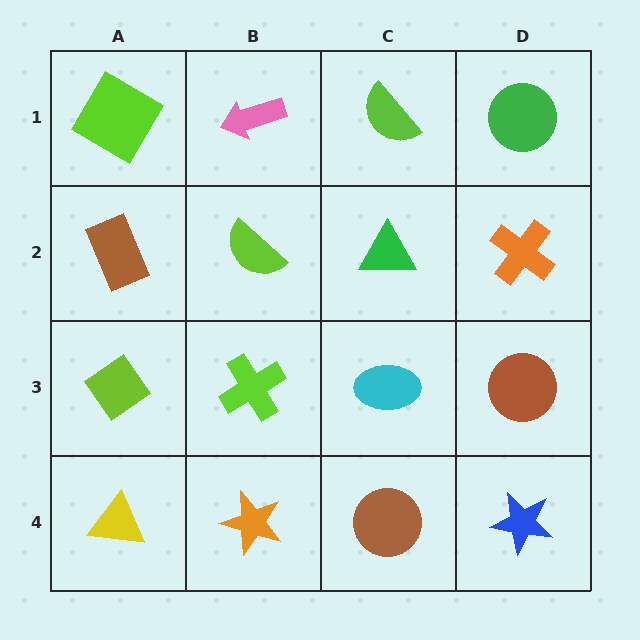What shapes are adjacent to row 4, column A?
A lime diamond (row 3, column A), an orange star (row 4, column B).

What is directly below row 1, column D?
An orange cross.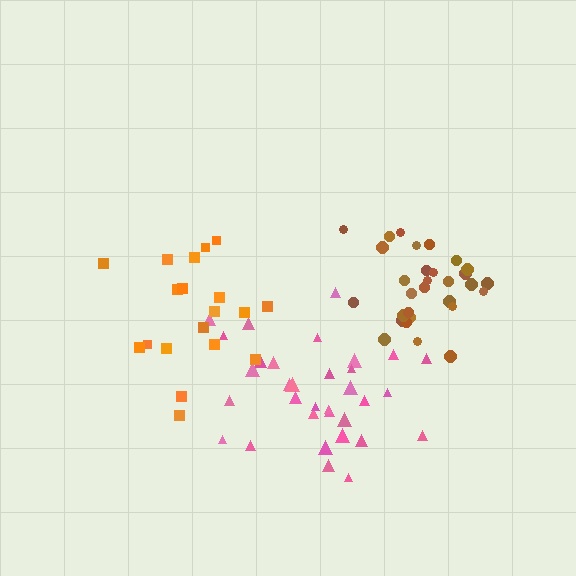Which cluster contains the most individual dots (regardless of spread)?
Pink (33).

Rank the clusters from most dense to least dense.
brown, orange, pink.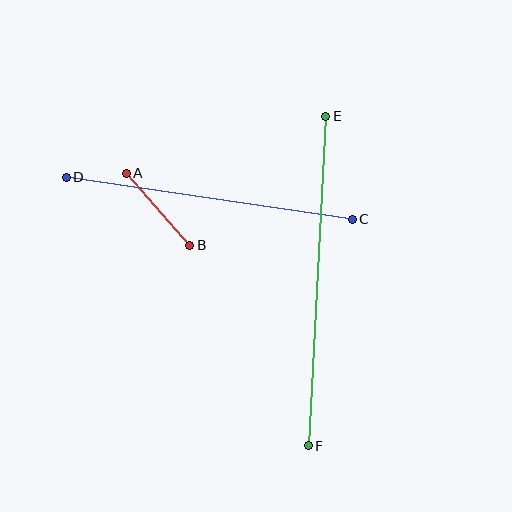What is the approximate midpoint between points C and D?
The midpoint is at approximately (209, 198) pixels.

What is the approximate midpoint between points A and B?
The midpoint is at approximately (158, 209) pixels.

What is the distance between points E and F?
The distance is approximately 330 pixels.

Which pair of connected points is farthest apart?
Points E and F are farthest apart.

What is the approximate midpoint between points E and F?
The midpoint is at approximately (317, 281) pixels.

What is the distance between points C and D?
The distance is approximately 289 pixels.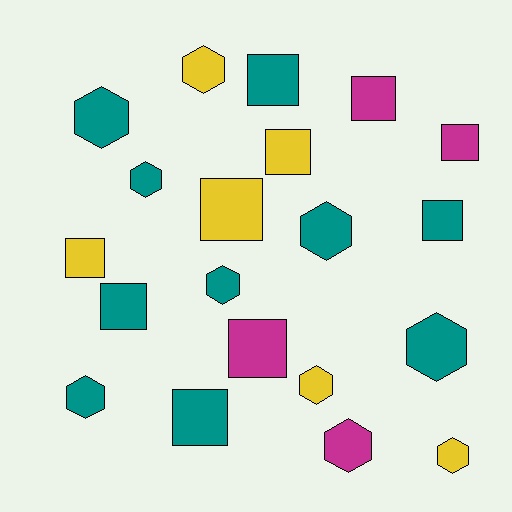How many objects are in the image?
There are 20 objects.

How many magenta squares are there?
There are 3 magenta squares.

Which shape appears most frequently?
Square, with 10 objects.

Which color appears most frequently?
Teal, with 10 objects.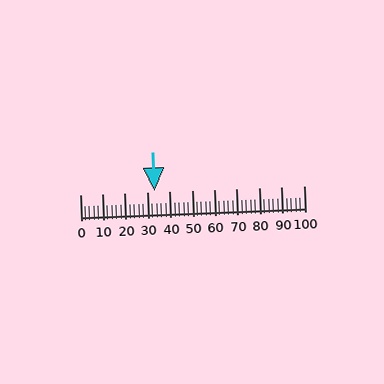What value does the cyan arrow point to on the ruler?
The cyan arrow points to approximately 33.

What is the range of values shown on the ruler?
The ruler shows values from 0 to 100.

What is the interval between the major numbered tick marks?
The major tick marks are spaced 10 units apart.